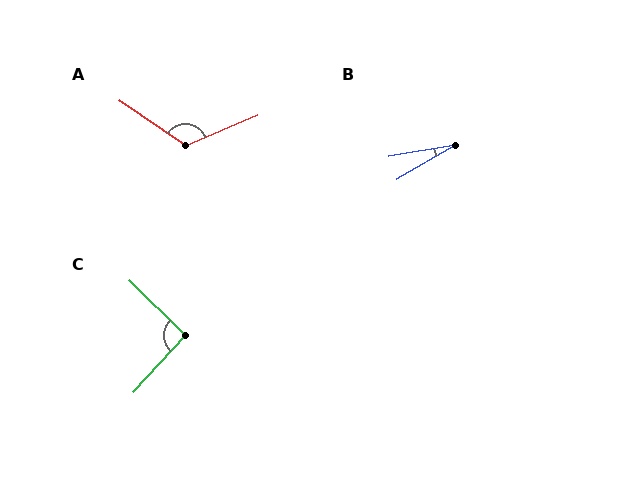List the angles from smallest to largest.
B (20°), C (92°), A (123°).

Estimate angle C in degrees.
Approximately 92 degrees.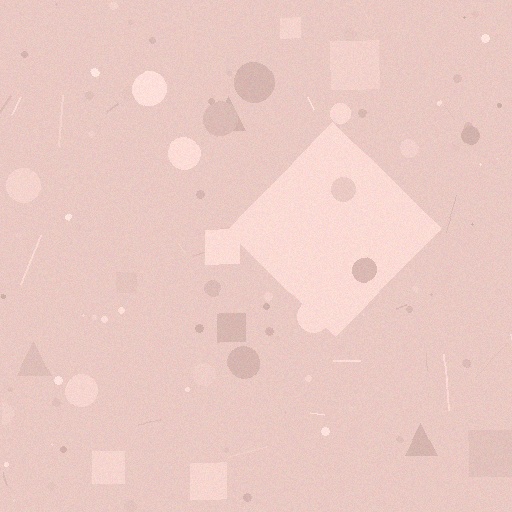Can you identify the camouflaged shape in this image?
The camouflaged shape is a diamond.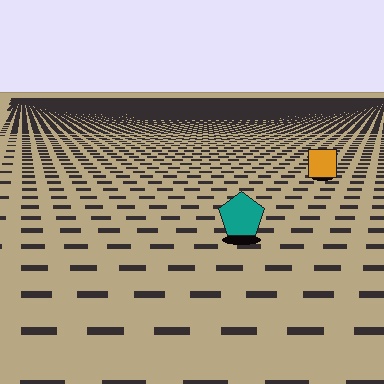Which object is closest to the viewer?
The teal pentagon is closest. The texture marks near it are larger and more spread out.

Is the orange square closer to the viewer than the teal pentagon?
No. The teal pentagon is closer — you can tell from the texture gradient: the ground texture is coarser near it.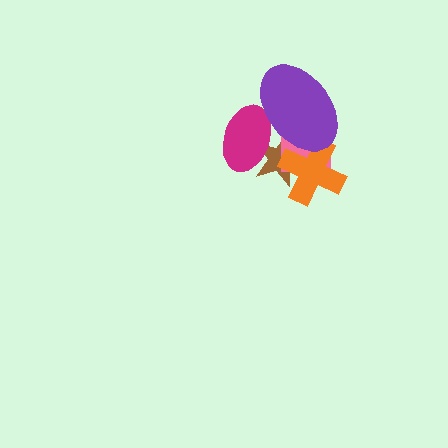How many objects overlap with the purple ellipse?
4 objects overlap with the purple ellipse.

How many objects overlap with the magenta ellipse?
3 objects overlap with the magenta ellipse.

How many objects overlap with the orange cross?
3 objects overlap with the orange cross.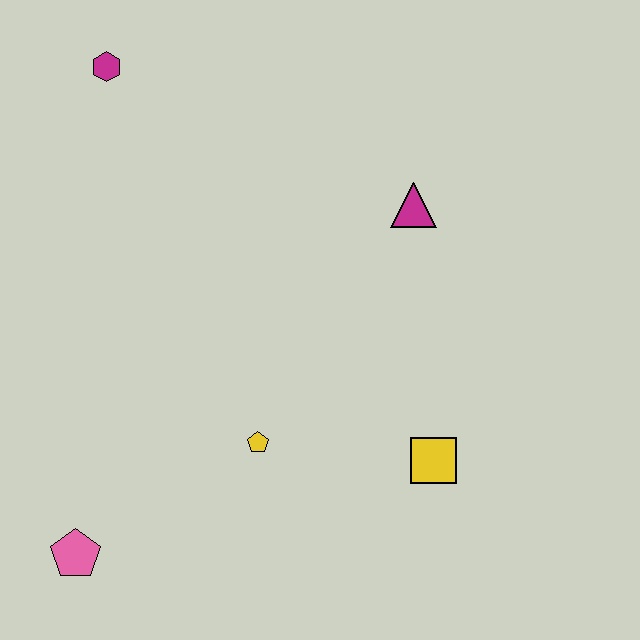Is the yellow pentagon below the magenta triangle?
Yes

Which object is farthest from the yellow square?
The magenta hexagon is farthest from the yellow square.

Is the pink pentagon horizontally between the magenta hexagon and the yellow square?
No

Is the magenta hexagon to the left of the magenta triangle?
Yes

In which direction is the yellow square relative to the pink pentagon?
The yellow square is to the right of the pink pentagon.